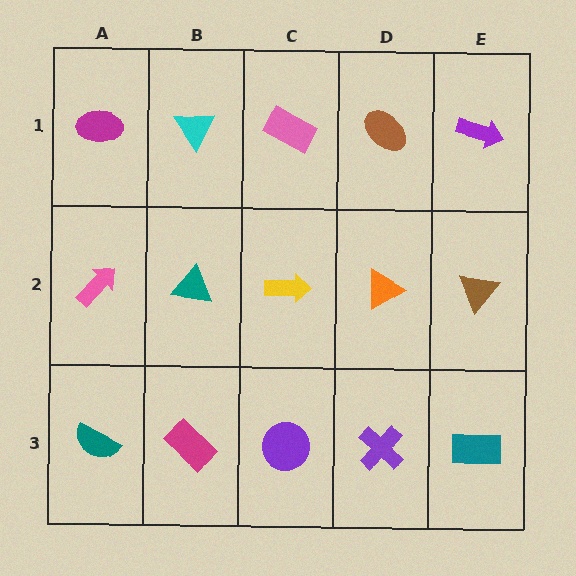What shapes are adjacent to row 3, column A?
A pink arrow (row 2, column A), a magenta rectangle (row 3, column B).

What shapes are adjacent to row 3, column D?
An orange triangle (row 2, column D), a purple circle (row 3, column C), a teal rectangle (row 3, column E).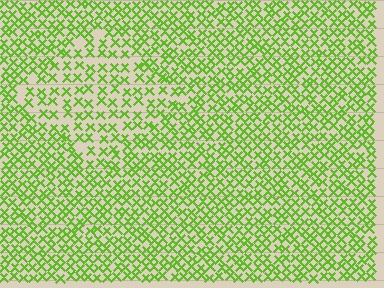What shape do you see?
I see a diamond.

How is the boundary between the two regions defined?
The boundary is defined by a change in element density (approximately 1.6x ratio). All elements are the same color, size, and shape.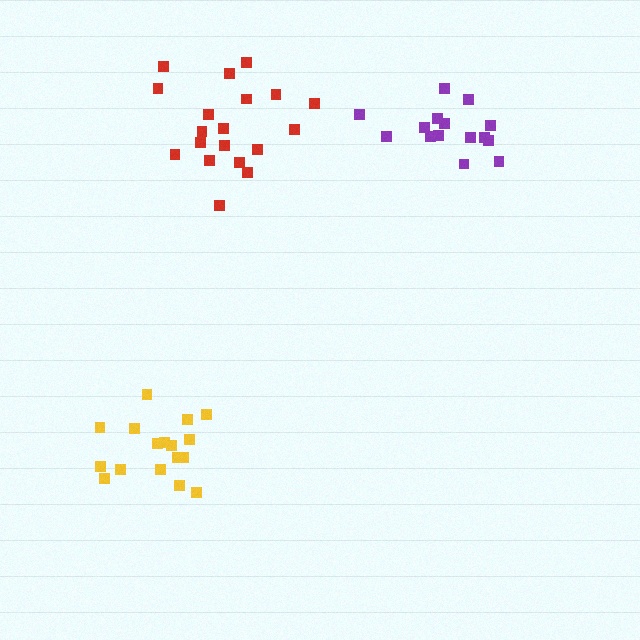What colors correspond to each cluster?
The clusters are colored: red, purple, yellow.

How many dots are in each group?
Group 1: 19 dots, Group 2: 15 dots, Group 3: 17 dots (51 total).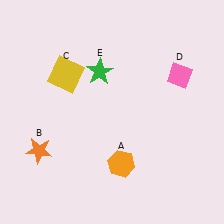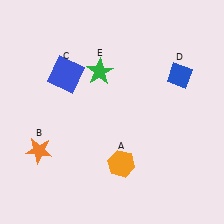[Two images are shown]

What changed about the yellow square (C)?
In Image 1, C is yellow. In Image 2, it changed to blue.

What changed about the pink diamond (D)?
In Image 1, D is pink. In Image 2, it changed to blue.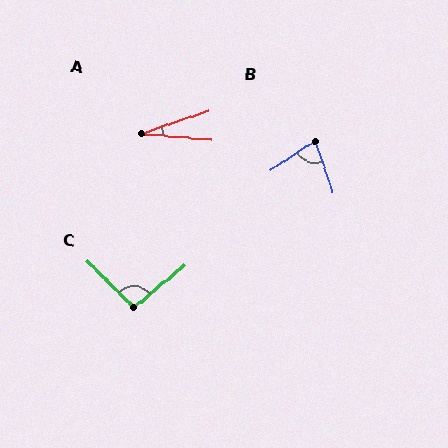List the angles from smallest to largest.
A (24°), B (76°), C (96°).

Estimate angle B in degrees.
Approximately 76 degrees.